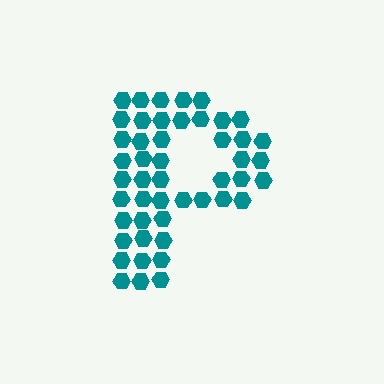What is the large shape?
The large shape is the letter P.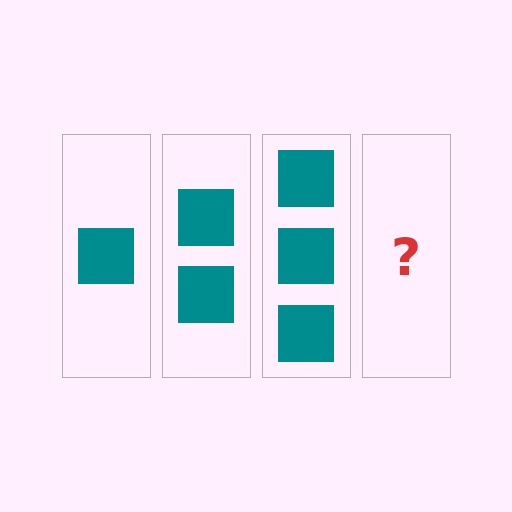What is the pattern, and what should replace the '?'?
The pattern is that each step adds one more square. The '?' should be 4 squares.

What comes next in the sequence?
The next element should be 4 squares.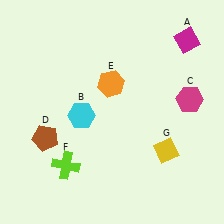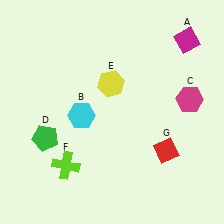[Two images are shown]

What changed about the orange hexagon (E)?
In Image 1, E is orange. In Image 2, it changed to yellow.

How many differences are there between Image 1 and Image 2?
There are 3 differences between the two images.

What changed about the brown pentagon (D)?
In Image 1, D is brown. In Image 2, it changed to green.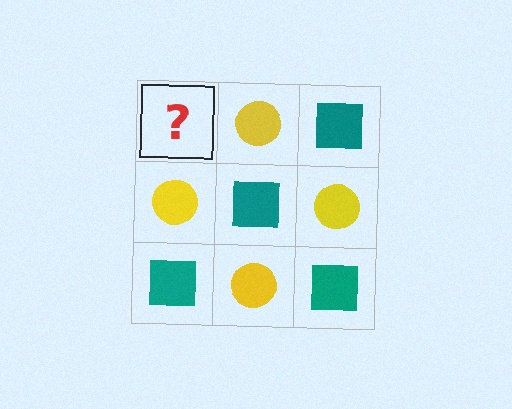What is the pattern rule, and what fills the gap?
The rule is that it alternates teal square and yellow circle in a checkerboard pattern. The gap should be filled with a teal square.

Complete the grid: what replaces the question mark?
The question mark should be replaced with a teal square.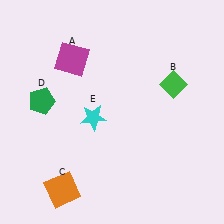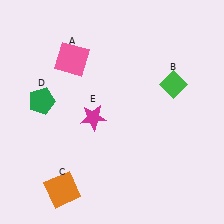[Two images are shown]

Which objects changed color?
A changed from magenta to pink. E changed from cyan to magenta.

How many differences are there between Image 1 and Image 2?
There are 2 differences between the two images.